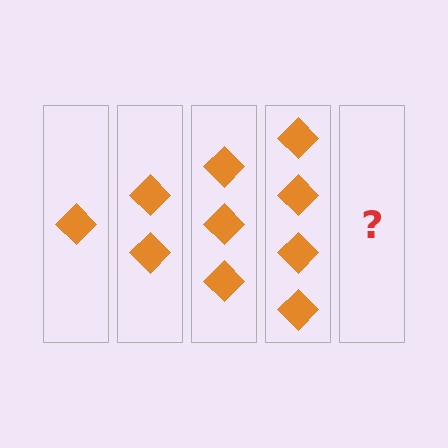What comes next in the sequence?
The next element should be 5 diamonds.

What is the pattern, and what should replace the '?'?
The pattern is that each step adds one more diamond. The '?' should be 5 diamonds.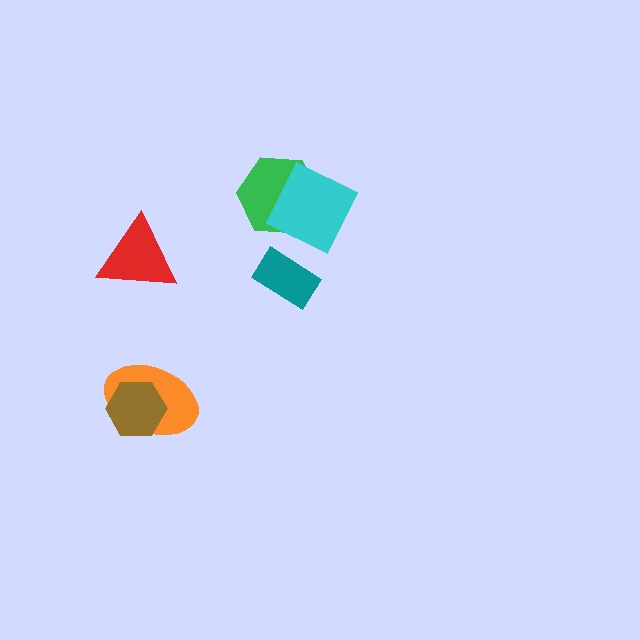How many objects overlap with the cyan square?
1 object overlaps with the cyan square.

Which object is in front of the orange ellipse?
The brown hexagon is in front of the orange ellipse.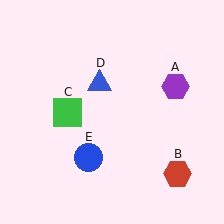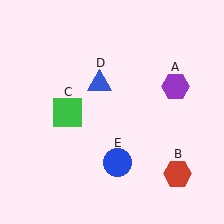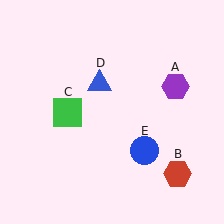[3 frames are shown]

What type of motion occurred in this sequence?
The blue circle (object E) rotated counterclockwise around the center of the scene.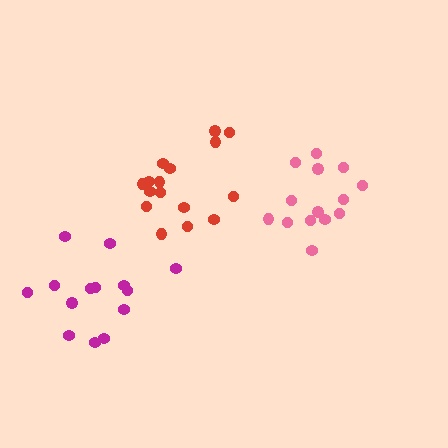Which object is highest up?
The red cluster is topmost.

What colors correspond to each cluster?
The clusters are colored: red, pink, magenta.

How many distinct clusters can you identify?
There are 3 distinct clusters.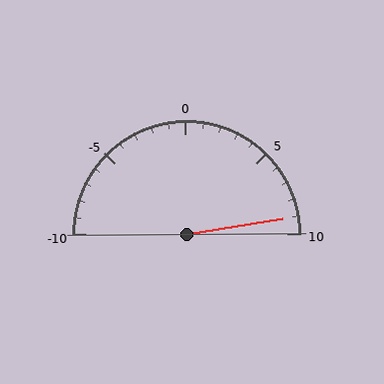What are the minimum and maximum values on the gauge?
The gauge ranges from -10 to 10.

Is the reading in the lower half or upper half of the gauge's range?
The reading is in the upper half of the range (-10 to 10).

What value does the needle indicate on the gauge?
The needle indicates approximately 9.